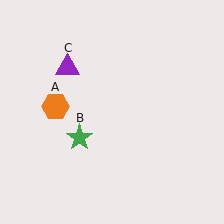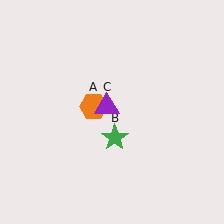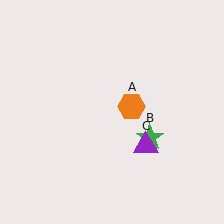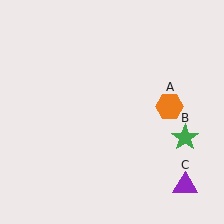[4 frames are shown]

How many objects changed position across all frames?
3 objects changed position: orange hexagon (object A), green star (object B), purple triangle (object C).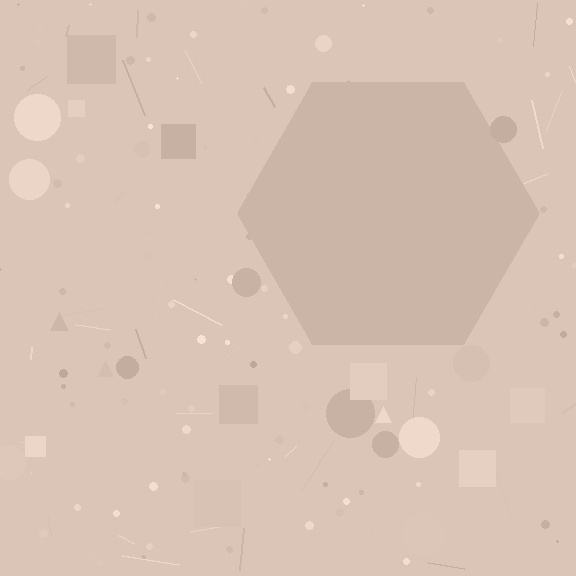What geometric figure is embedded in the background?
A hexagon is embedded in the background.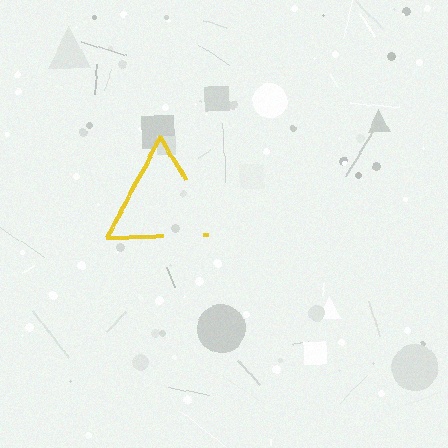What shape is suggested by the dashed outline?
The dashed outline suggests a triangle.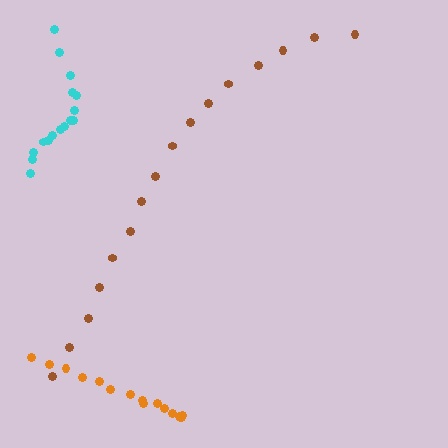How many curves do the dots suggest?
There are 3 distinct paths.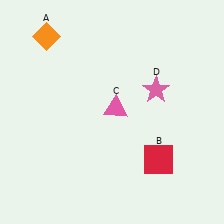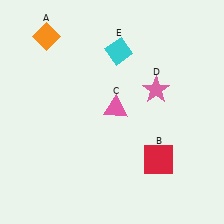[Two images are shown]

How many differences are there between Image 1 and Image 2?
There is 1 difference between the two images.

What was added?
A cyan diamond (E) was added in Image 2.